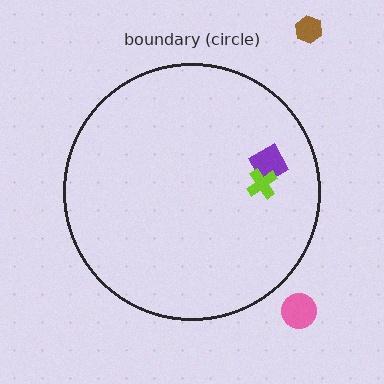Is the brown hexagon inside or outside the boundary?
Outside.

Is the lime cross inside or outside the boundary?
Inside.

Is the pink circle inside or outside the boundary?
Outside.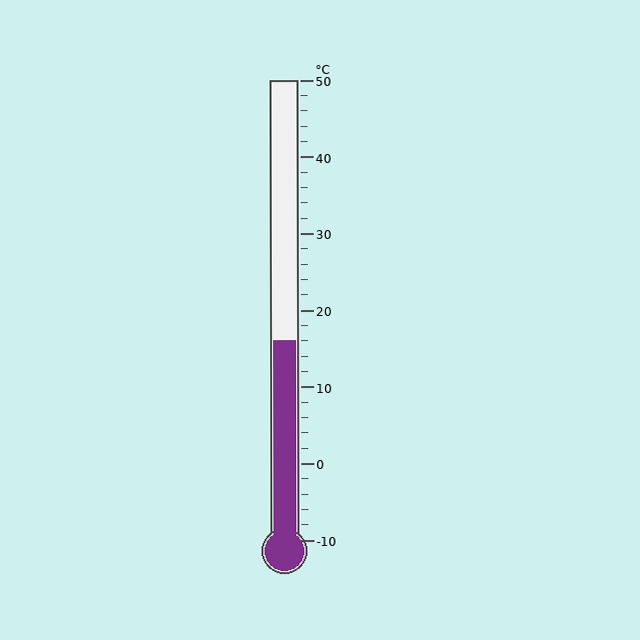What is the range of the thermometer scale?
The thermometer scale ranges from -10°C to 50°C.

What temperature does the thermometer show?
The thermometer shows approximately 16°C.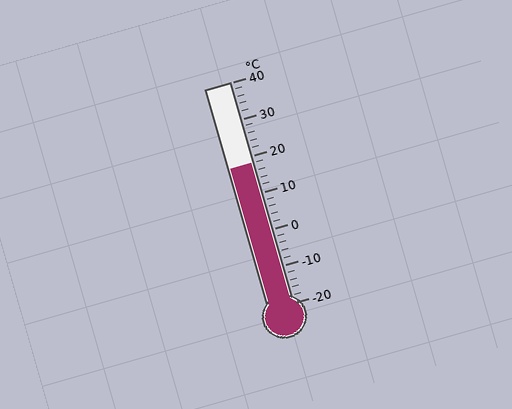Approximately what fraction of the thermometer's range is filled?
The thermometer is filled to approximately 65% of its range.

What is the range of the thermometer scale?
The thermometer scale ranges from -20°C to 40°C.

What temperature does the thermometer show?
The thermometer shows approximately 18°C.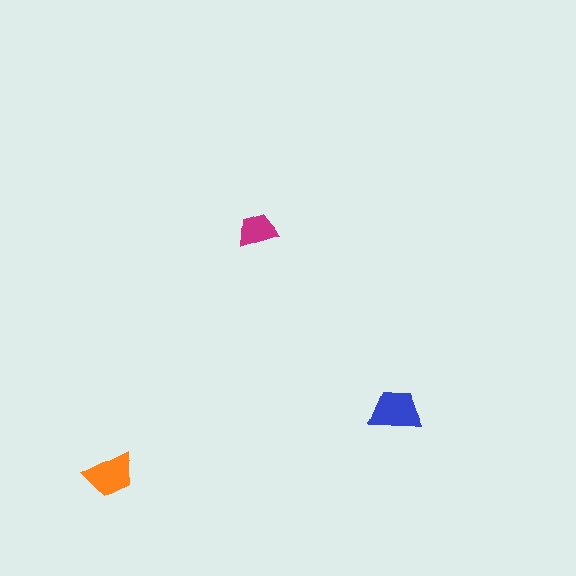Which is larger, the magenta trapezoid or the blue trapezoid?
The blue one.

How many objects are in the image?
There are 3 objects in the image.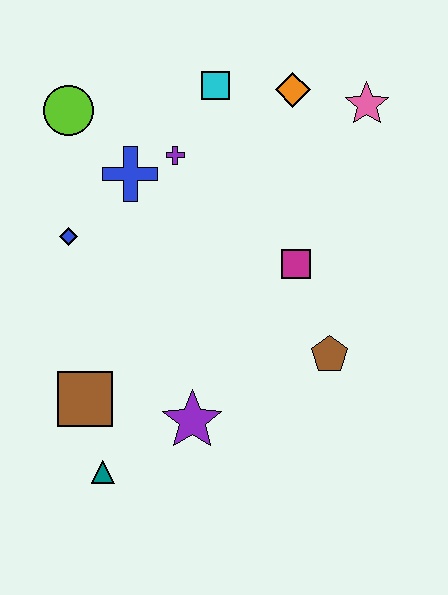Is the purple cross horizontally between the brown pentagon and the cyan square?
No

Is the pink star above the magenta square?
Yes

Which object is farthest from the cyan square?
The teal triangle is farthest from the cyan square.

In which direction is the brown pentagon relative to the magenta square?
The brown pentagon is below the magenta square.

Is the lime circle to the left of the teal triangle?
Yes